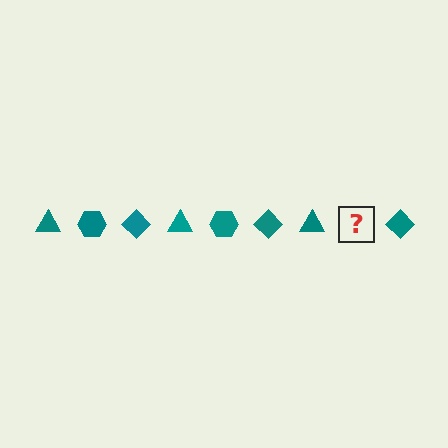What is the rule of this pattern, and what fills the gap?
The rule is that the pattern cycles through triangle, hexagon, diamond shapes in teal. The gap should be filled with a teal hexagon.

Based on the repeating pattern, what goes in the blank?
The blank should be a teal hexagon.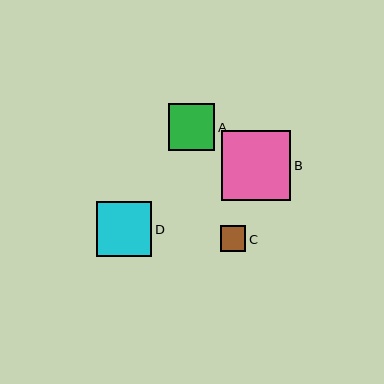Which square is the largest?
Square B is the largest with a size of approximately 70 pixels.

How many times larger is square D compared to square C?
Square D is approximately 2.2 times the size of square C.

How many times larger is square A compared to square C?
Square A is approximately 1.9 times the size of square C.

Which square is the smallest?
Square C is the smallest with a size of approximately 25 pixels.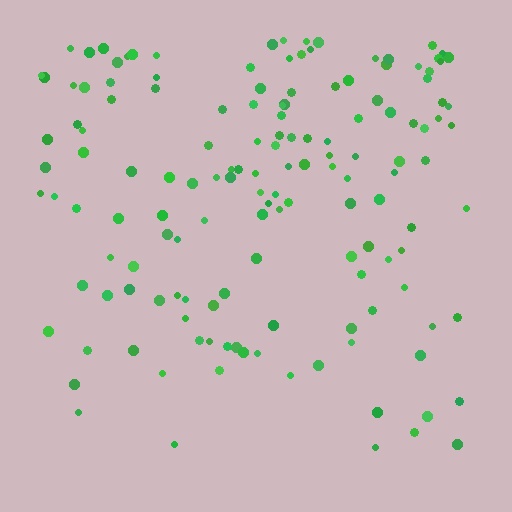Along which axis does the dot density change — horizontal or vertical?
Vertical.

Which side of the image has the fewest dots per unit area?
The bottom.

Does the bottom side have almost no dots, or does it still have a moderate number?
Still a moderate number, just noticeably fewer than the top.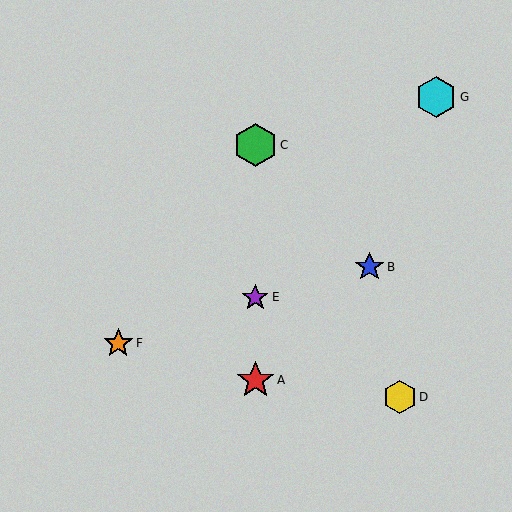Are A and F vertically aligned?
No, A is at x≈255 and F is at x≈118.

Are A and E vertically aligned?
Yes, both are at x≈255.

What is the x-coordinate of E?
Object E is at x≈255.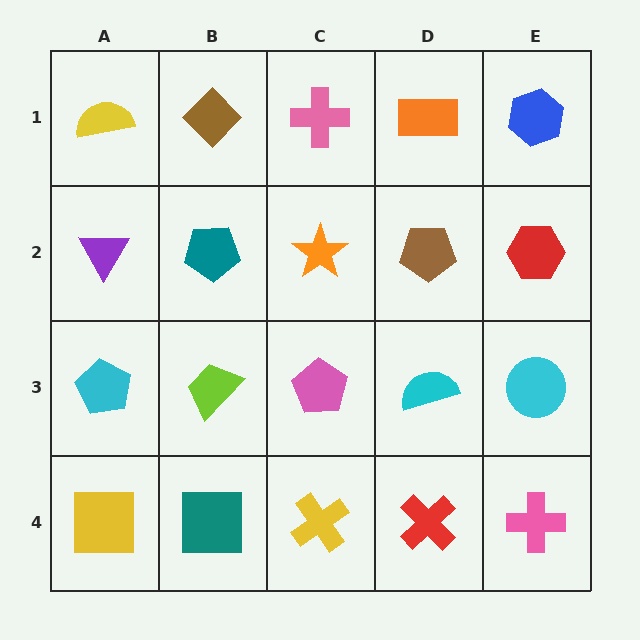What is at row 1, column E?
A blue hexagon.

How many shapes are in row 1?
5 shapes.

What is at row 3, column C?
A pink pentagon.